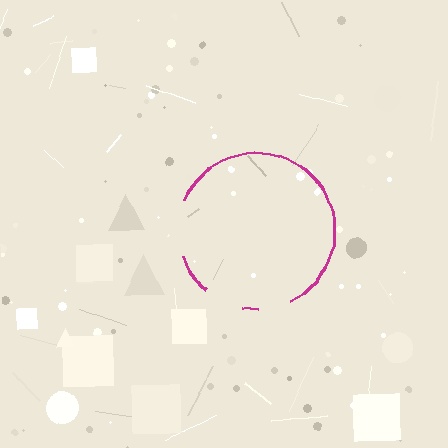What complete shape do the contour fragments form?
The contour fragments form a circle.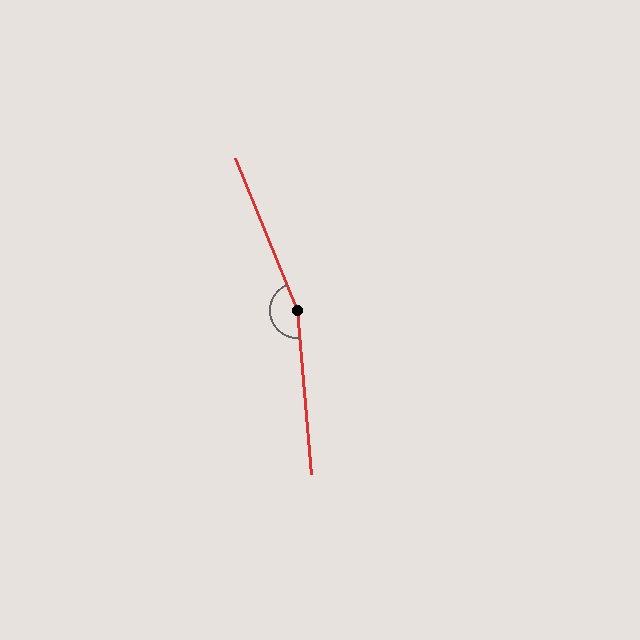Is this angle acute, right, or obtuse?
It is obtuse.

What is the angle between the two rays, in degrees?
Approximately 163 degrees.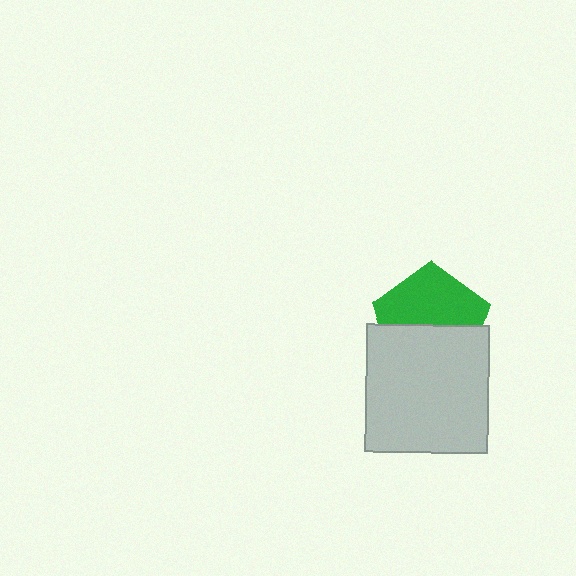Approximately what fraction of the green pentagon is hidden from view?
Roughly 48% of the green pentagon is hidden behind the light gray rectangle.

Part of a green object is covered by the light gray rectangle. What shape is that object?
It is a pentagon.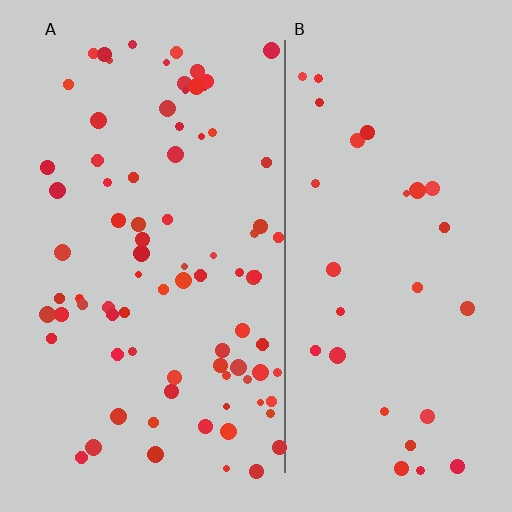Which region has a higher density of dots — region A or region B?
A (the left).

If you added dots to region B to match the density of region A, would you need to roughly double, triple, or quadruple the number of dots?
Approximately triple.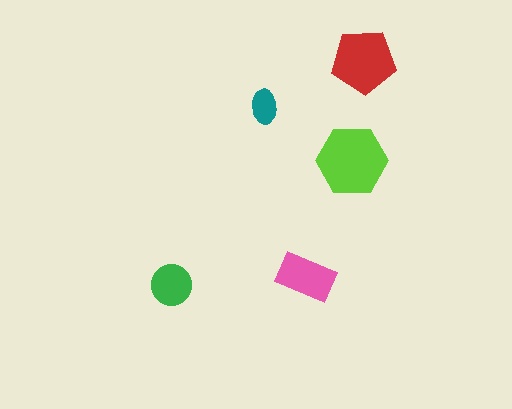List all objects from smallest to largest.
The teal ellipse, the green circle, the pink rectangle, the red pentagon, the lime hexagon.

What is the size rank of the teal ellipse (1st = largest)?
5th.